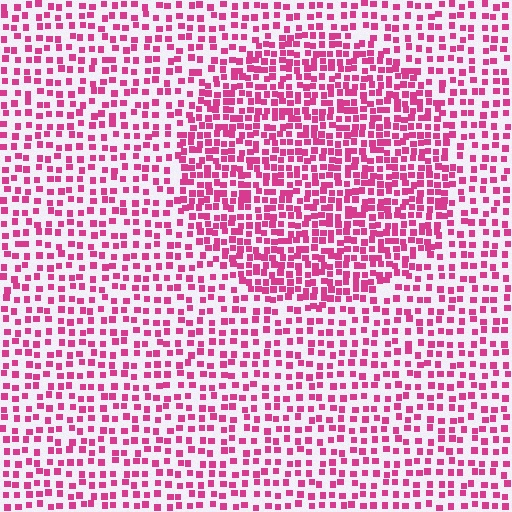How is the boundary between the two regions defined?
The boundary is defined by a change in element density (approximately 1.8x ratio). All elements are the same color, size, and shape.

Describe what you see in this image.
The image contains small magenta elements arranged at two different densities. A circle-shaped region is visible where the elements are more densely packed than the surrounding area.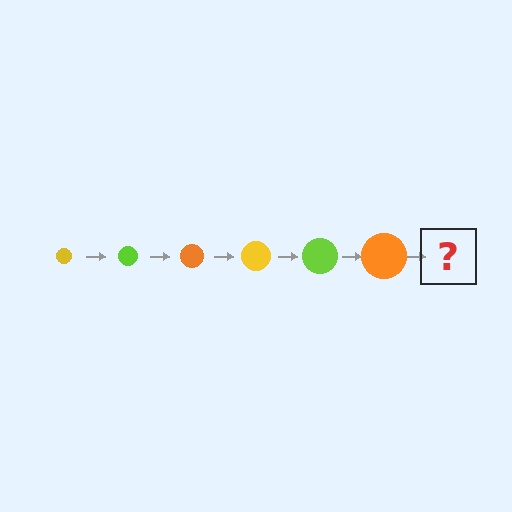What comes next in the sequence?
The next element should be a yellow circle, larger than the previous one.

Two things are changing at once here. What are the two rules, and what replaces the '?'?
The two rules are that the circle grows larger each step and the color cycles through yellow, lime, and orange. The '?' should be a yellow circle, larger than the previous one.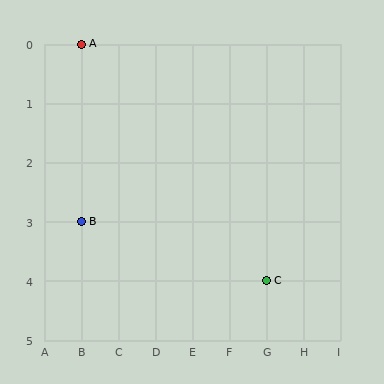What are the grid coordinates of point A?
Point A is at grid coordinates (B, 0).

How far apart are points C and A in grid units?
Points C and A are 5 columns and 4 rows apart (about 6.4 grid units diagonally).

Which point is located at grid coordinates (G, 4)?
Point C is at (G, 4).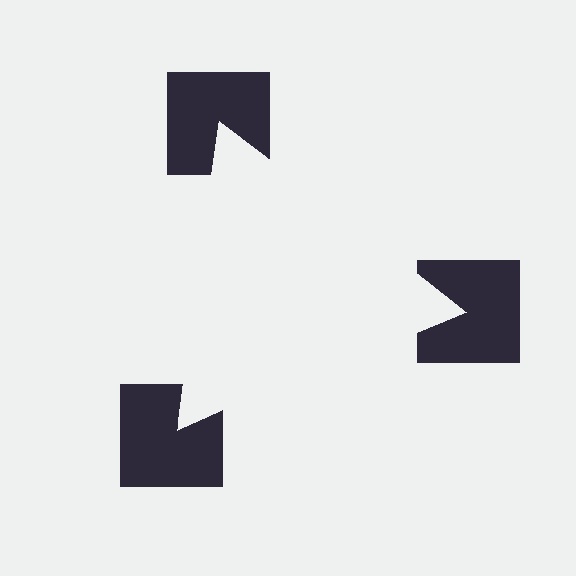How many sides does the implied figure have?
3 sides.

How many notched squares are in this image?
There are 3 — one at each vertex of the illusory triangle.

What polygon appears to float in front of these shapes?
An illusory triangle — its edges are inferred from the aligned wedge cuts in the notched squares, not physically drawn.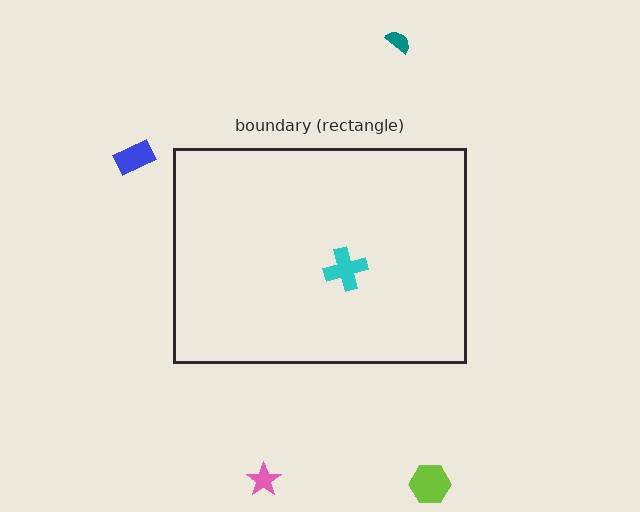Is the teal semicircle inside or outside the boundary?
Outside.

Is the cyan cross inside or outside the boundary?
Inside.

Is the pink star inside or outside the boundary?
Outside.